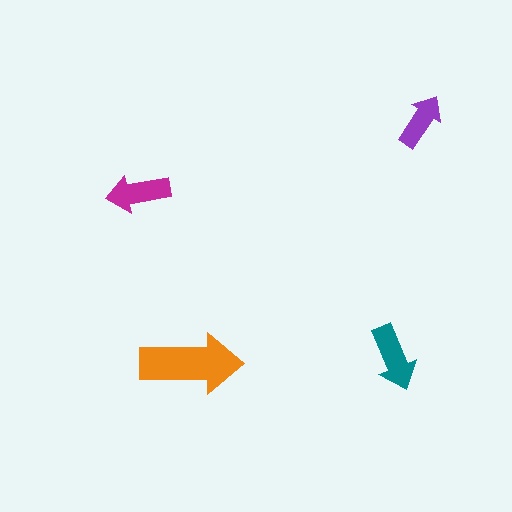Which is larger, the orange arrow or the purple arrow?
The orange one.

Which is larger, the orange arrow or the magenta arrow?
The orange one.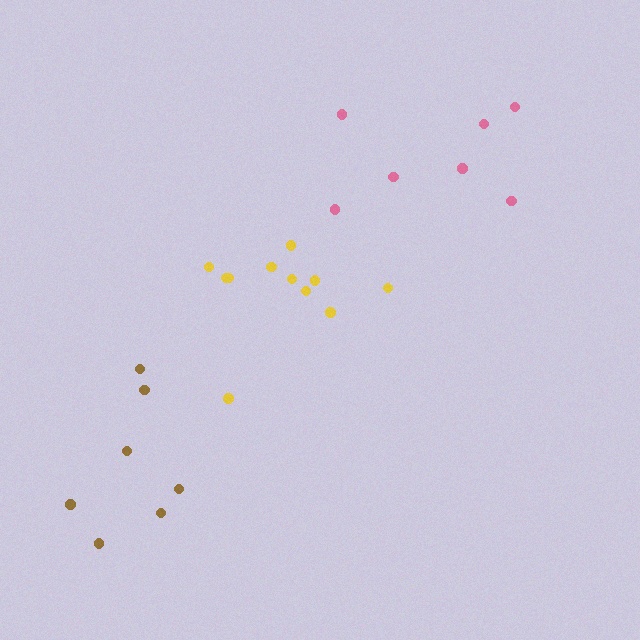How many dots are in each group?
Group 1: 7 dots, Group 2: 11 dots, Group 3: 7 dots (25 total).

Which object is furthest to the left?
The brown cluster is leftmost.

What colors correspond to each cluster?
The clusters are colored: pink, yellow, brown.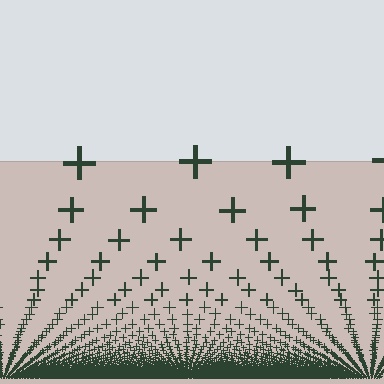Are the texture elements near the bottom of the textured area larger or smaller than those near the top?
Smaller. The gradient is inverted — elements near the bottom are smaller and denser.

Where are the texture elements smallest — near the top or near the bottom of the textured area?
Near the bottom.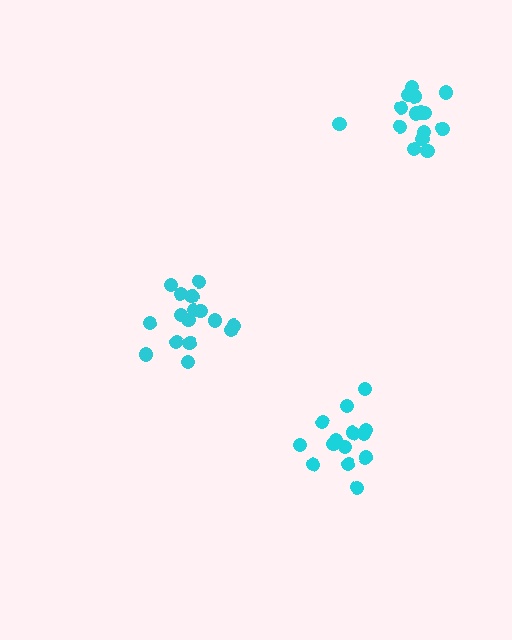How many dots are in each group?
Group 1: 16 dots, Group 2: 14 dots, Group 3: 15 dots (45 total).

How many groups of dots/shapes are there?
There are 3 groups.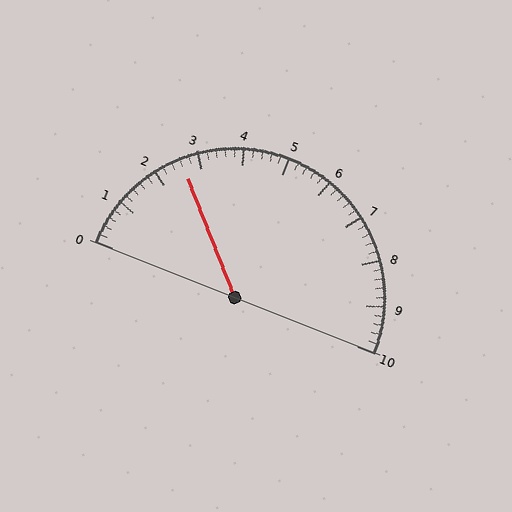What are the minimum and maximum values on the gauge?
The gauge ranges from 0 to 10.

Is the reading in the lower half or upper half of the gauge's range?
The reading is in the lower half of the range (0 to 10).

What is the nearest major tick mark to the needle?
The nearest major tick mark is 3.